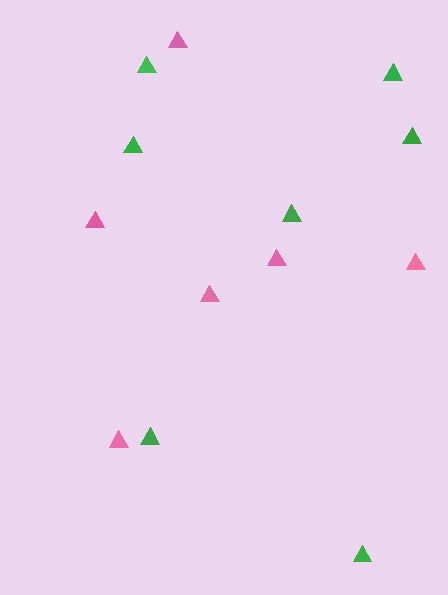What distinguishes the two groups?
There are 2 groups: one group of green triangles (7) and one group of pink triangles (6).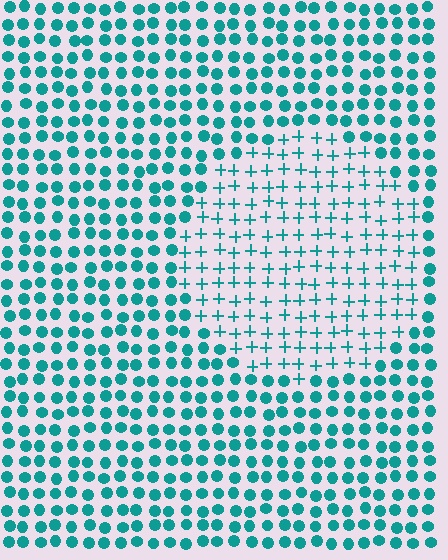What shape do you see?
I see a circle.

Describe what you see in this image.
The image is filled with small teal elements arranged in a uniform grid. A circle-shaped region contains plus signs, while the surrounding area contains circles. The boundary is defined purely by the change in element shape.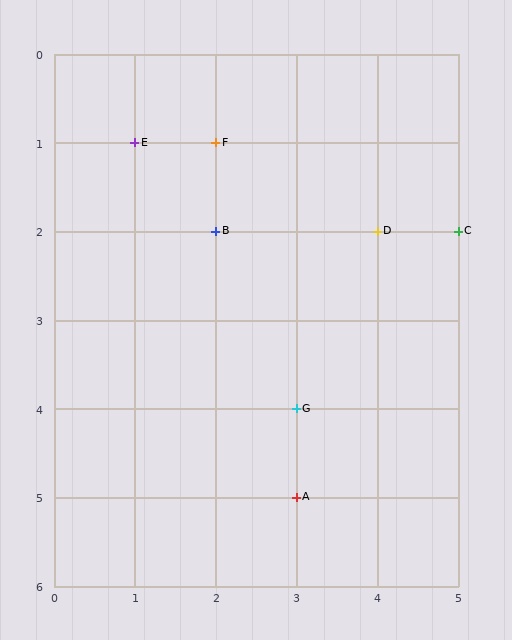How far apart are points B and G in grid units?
Points B and G are 1 column and 2 rows apart (about 2.2 grid units diagonally).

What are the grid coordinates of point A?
Point A is at grid coordinates (3, 5).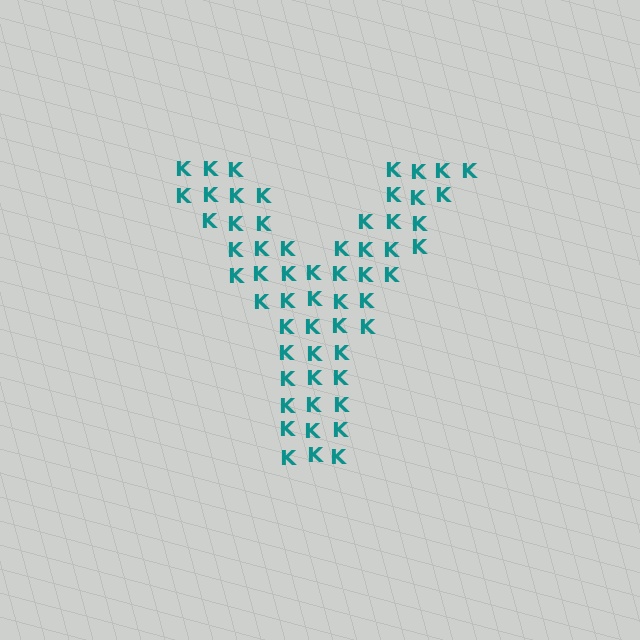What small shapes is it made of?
It is made of small letter K's.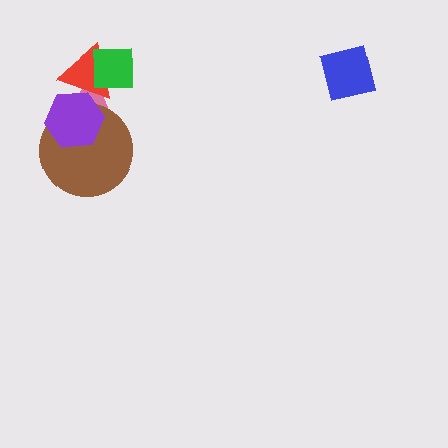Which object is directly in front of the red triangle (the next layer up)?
The purple hexagon is directly in front of the red triangle.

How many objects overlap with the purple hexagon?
3 objects overlap with the purple hexagon.